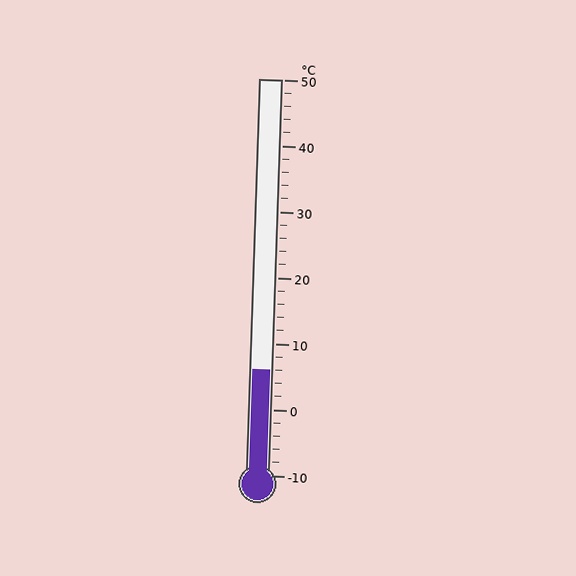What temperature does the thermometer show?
The thermometer shows approximately 6°C.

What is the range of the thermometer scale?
The thermometer scale ranges from -10°C to 50°C.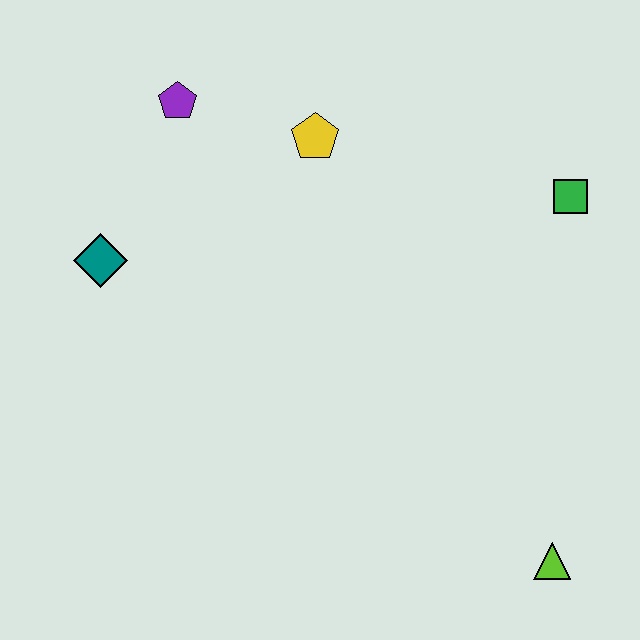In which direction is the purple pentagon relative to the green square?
The purple pentagon is to the left of the green square.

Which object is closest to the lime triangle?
The green square is closest to the lime triangle.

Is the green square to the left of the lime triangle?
No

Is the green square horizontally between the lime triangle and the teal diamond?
No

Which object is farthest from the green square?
The teal diamond is farthest from the green square.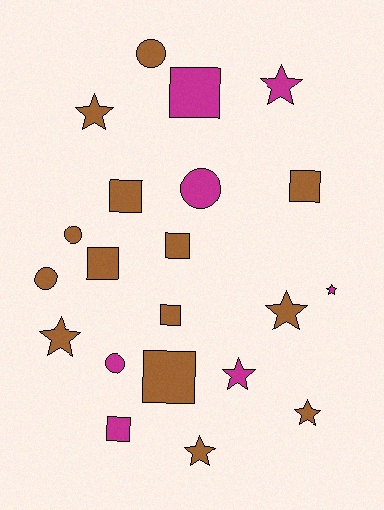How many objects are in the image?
There are 21 objects.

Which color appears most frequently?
Brown, with 14 objects.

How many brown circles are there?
There are 3 brown circles.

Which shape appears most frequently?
Star, with 8 objects.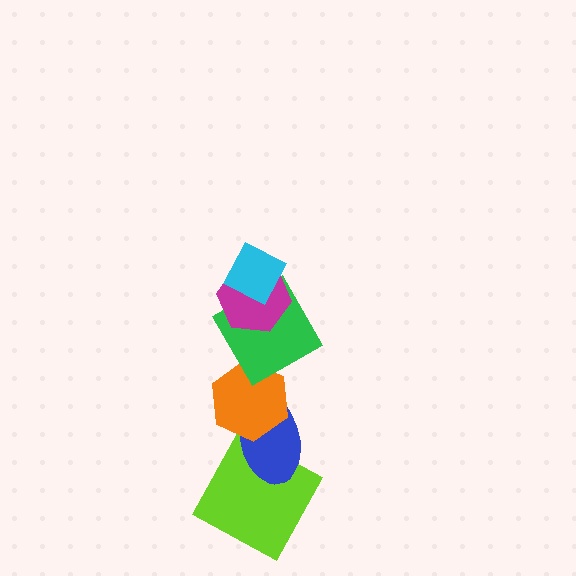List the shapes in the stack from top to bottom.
From top to bottom: the cyan diamond, the magenta hexagon, the green diamond, the orange hexagon, the blue ellipse, the lime square.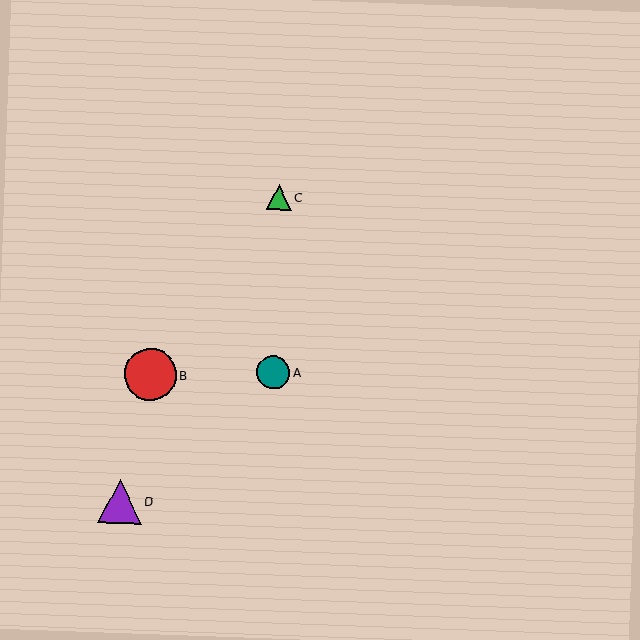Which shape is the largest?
The red circle (labeled B) is the largest.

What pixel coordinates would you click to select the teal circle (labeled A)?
Click at (273, 372) to select the teal circle A.